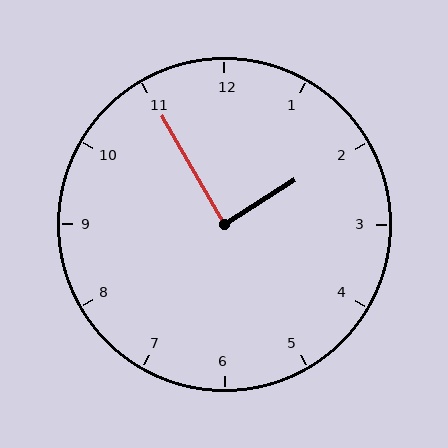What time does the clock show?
1:55.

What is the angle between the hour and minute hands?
Approximately 88 degrees.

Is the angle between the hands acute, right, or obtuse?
It is right.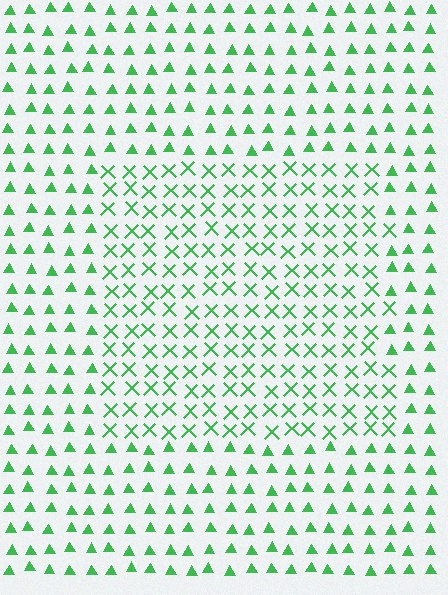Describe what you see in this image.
The image is filled with small green elements arranged in a uniform grid. A rectangle-shaped region contains X marks, while the surrounding area contains triangles. The boundary is defined purely by the change in element shape.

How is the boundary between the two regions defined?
The boundary is defined by a change in element shape: X marks inside vs. triangles outside. All elements share the same color and spacing.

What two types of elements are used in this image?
The image uses X marks inside the rectangle region and triangles outside it.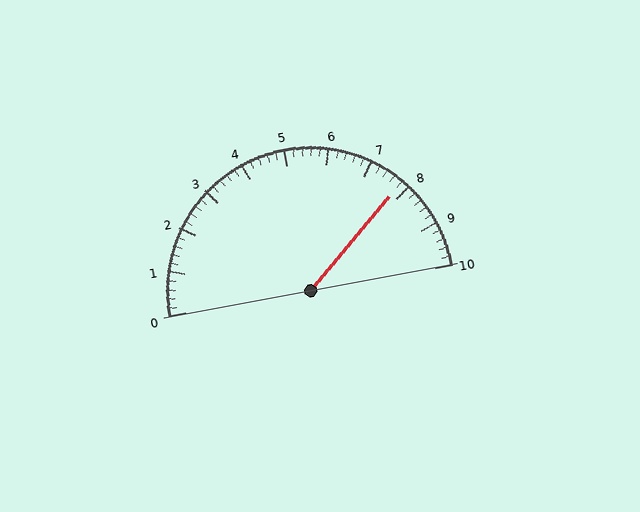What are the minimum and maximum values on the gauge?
The gauge ranges from 0 to 10.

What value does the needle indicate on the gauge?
The needle indicates approximately 7.8.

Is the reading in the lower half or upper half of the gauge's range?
The reading is in the upper half of the range (0 to 10).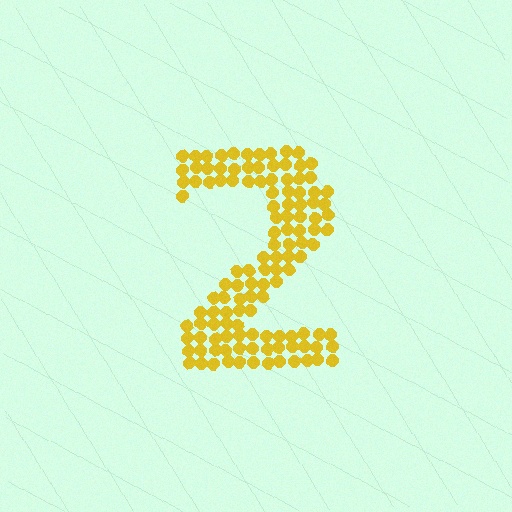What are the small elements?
The small elements are circles.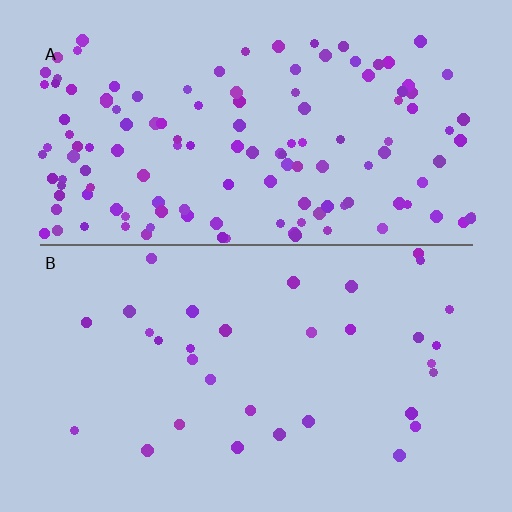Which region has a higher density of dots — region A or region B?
A (the top).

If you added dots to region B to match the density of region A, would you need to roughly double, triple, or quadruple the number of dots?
Approximately quadruple.